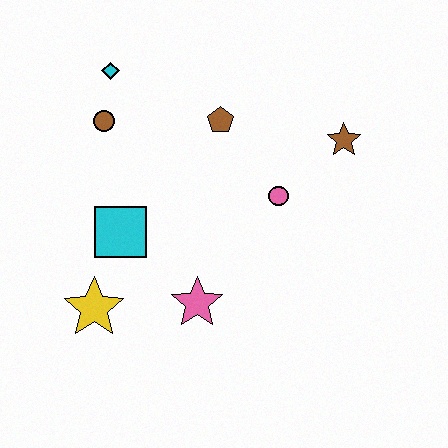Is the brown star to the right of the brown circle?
Yes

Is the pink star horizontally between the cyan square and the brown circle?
No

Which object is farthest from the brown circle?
The brown star is farthest from the brown circle.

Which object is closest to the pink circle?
The brown star is closest to the pink circle.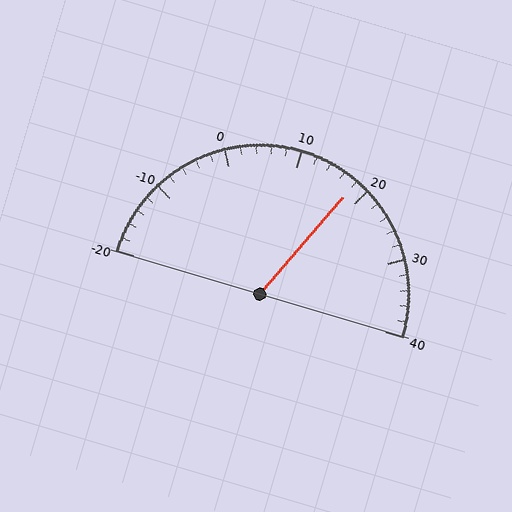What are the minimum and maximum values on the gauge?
The gauge ranges from -20 to 40.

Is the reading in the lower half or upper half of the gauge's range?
The reading is in the upper half of the range (-20 to 40).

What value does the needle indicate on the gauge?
The needle indicates approximately 18.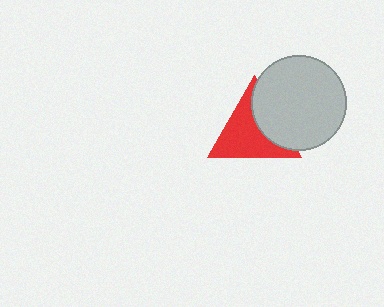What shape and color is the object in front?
The object in front is a light gray circle.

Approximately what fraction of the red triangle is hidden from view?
Roughly 35% of the red triangle is hidden behind the light gray circle.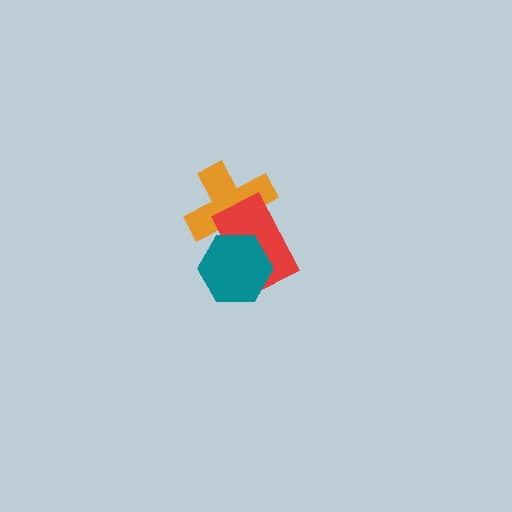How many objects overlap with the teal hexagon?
2 objects overlap with the teal hexagon.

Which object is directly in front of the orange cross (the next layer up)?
The red rectangle is directly in front of the orange cross.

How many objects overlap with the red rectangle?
2 objects overlap with the red rectangle.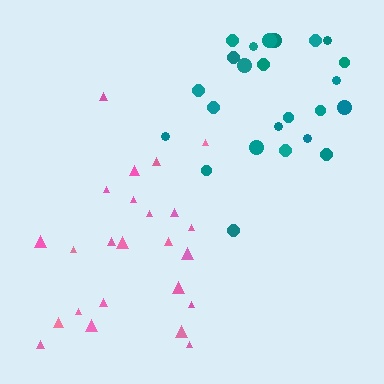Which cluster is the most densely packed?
Teal.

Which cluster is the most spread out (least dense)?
Pink.